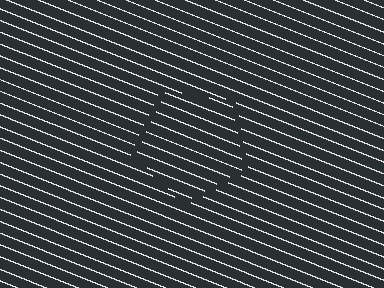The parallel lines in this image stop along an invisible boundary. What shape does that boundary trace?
An illusory pentagon. The interior of the shape contains the same grating, shifted by half a period — the contour is defined by the phase discontinuity where line-ends from the inner and outer gratings abut.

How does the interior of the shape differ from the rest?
The interior of the shape contains the same grating, shifted by half a period — the contour is defined by the phase discontinuity where line-ends from the inner and outer gratings abut.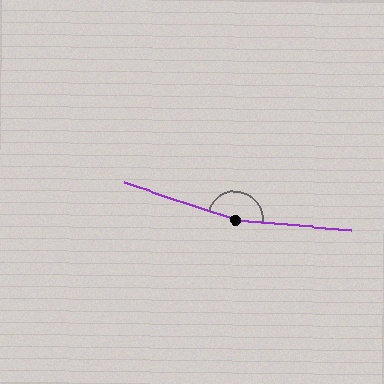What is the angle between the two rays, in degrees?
Approximately 167 degrees.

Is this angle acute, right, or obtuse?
It is obtuse.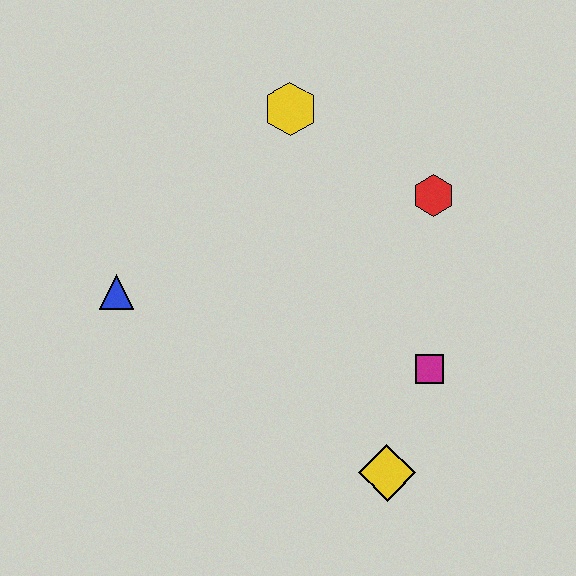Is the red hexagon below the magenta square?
No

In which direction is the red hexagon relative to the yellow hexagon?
The red hexagon is to the right of the yellow hexagon.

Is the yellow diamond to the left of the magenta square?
Yes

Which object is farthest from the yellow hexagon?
The yellow diamond is farthest from the yellow hexagon.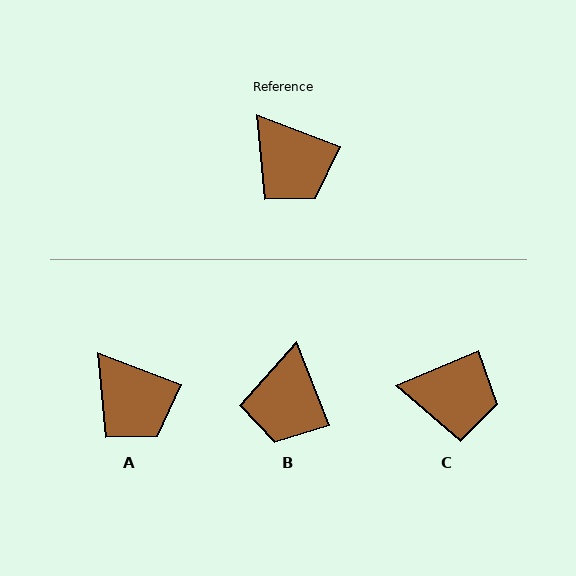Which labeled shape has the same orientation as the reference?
A.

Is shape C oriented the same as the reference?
No, it is off by about 44 degrees.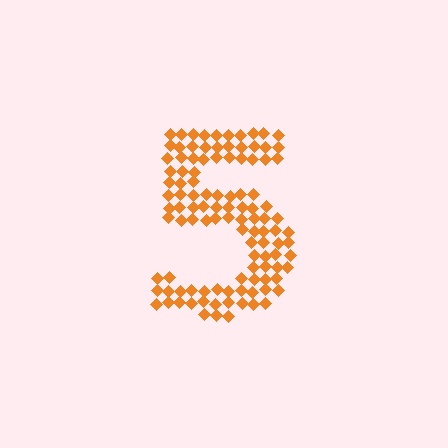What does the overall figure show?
The overall figure shows the digit 5.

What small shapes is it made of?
It is made of small diamonds.